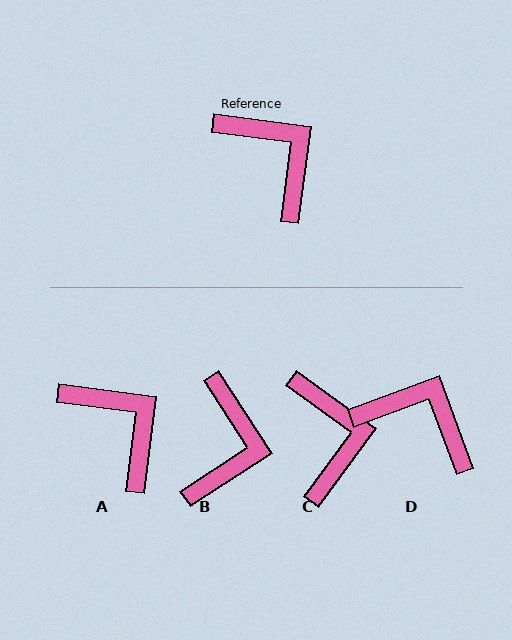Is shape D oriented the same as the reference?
No, it is off by about 27 degrees.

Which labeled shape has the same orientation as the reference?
A.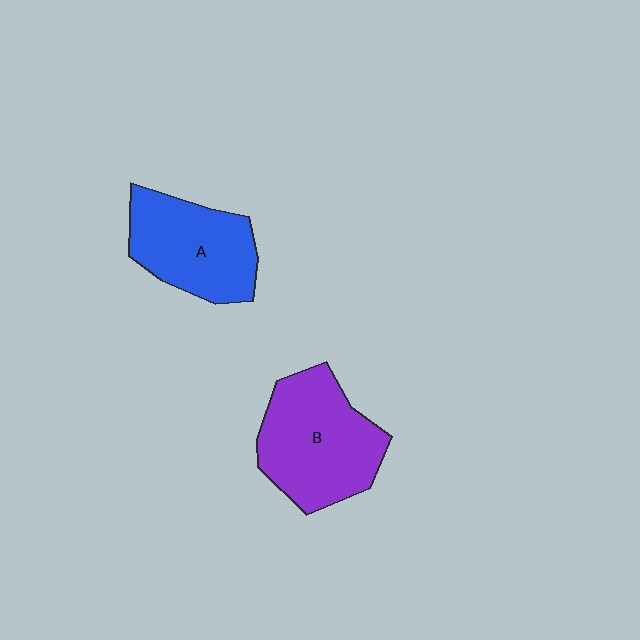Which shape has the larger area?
Shape B (purple).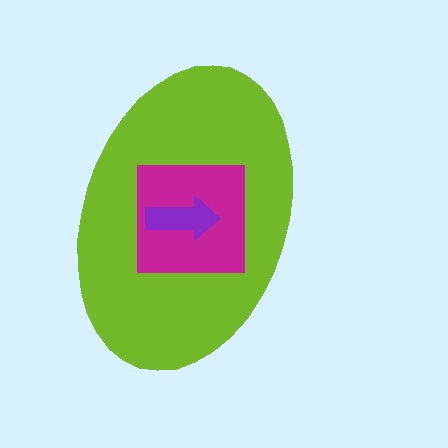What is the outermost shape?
The lime ellipse.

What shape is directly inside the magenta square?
The purple arrow.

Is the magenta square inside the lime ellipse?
Yes.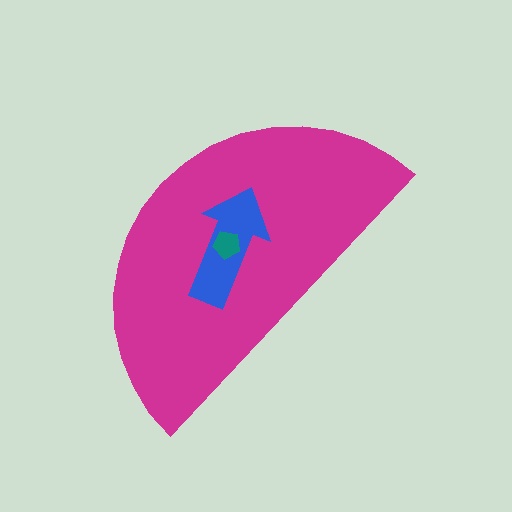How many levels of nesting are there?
3.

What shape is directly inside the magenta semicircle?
The blue arrow.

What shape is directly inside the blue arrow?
The teal pentagon.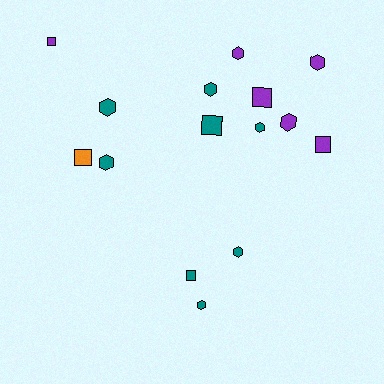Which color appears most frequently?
Teal, with 8 objects.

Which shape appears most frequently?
Hexagon, with 9 objects.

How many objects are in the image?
There are 15 objects.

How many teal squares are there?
There are 2 teal squares.